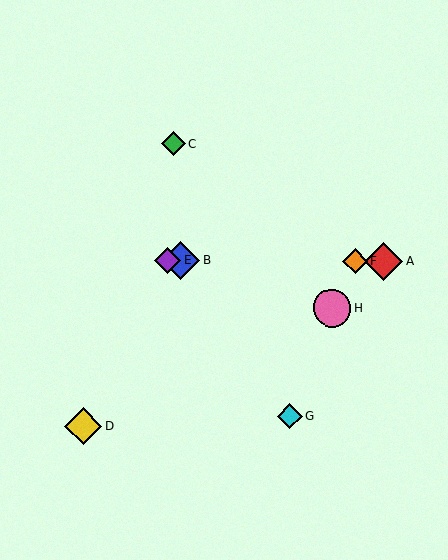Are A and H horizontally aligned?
No, A is at y≈261 and H is at y≈308.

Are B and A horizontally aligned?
Yes, both are at y≈260.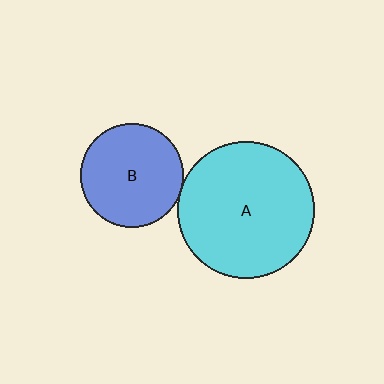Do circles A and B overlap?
Yes.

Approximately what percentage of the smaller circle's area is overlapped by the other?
Approximately 5%.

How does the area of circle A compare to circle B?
Approximately 1.8 times.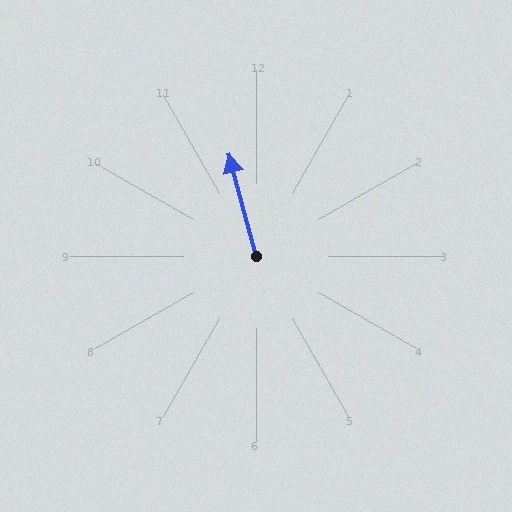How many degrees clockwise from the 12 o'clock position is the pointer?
Approximately 345 degrees.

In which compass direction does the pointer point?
North.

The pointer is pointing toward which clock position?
Roughly 12 o'clock.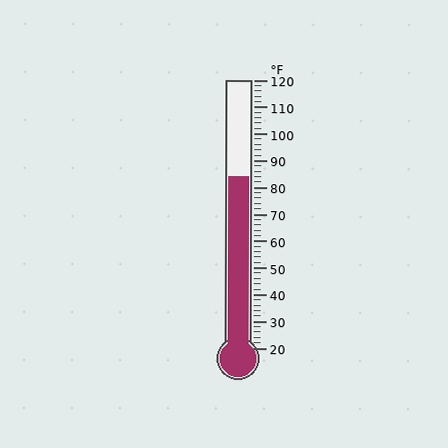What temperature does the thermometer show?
The thermometer shows approximately 84°F.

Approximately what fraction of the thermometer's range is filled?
The thermometer is filled to approximately 65% of its range.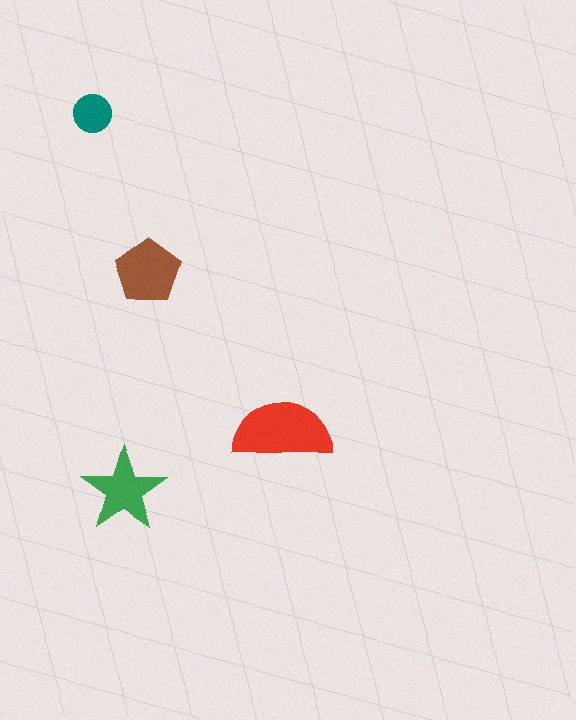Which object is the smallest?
The teal circle.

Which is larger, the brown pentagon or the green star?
The brown pentagon.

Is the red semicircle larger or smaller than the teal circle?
Larger.